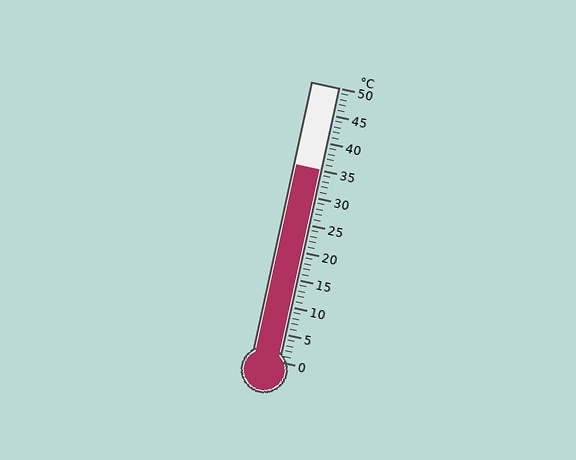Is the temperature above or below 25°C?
The temperature is above 25°C.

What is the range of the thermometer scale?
The thermometer scale ranges from 0°C to 50°C.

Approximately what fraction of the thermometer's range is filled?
The thermometer is filled to approximately 70% of its range.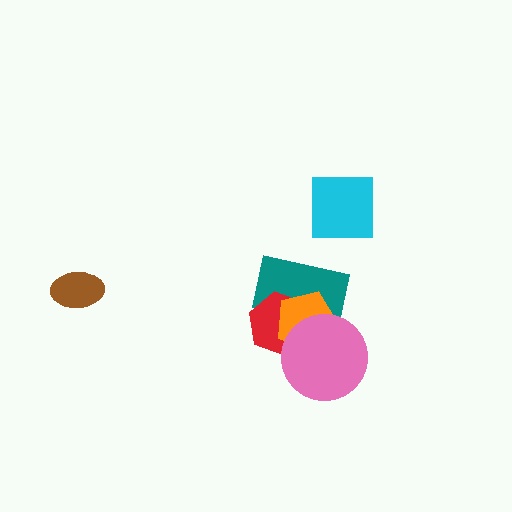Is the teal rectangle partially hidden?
Yes, it is partially covered by another shape.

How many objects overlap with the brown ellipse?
0 objects overlap with the brown ellipse.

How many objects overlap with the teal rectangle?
3 objects overlap with the teal rectangle.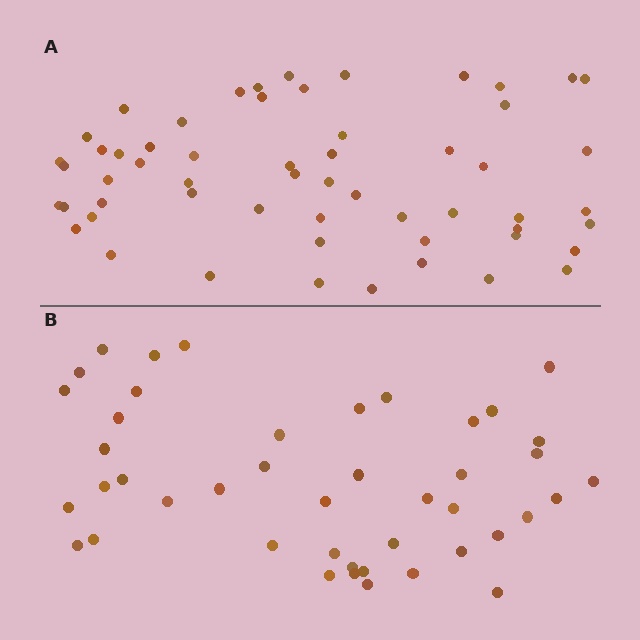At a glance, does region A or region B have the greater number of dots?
Region A (the top region) has more dots.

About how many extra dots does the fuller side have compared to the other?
Region A has approximately 15 more dots than region B.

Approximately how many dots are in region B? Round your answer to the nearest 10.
About 40 dots. (The exact count is 44, which rounds to 40.)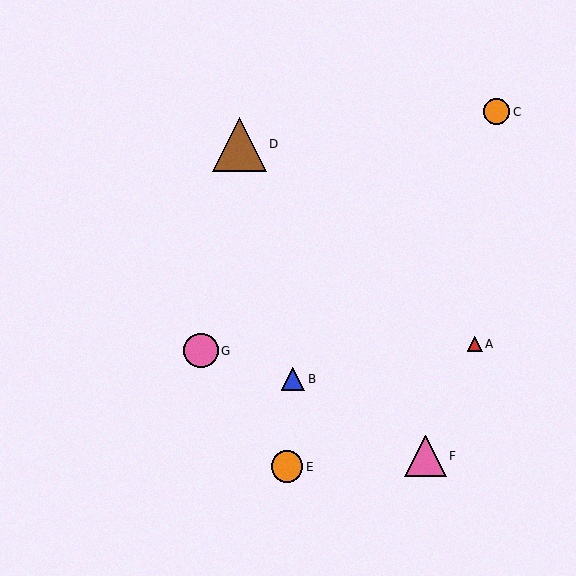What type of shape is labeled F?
Shape F is a pink triangle.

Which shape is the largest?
The brown triangle (labeled D) is the largest.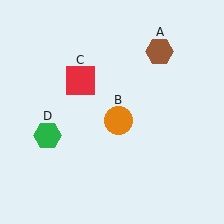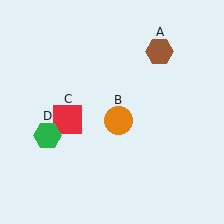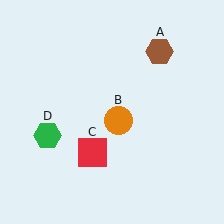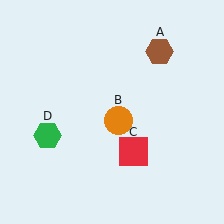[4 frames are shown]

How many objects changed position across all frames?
1 object changed position: red square (object C).